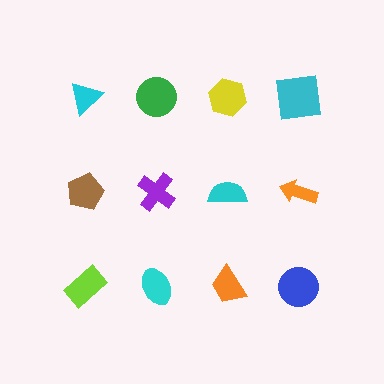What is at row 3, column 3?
An orange trapezoid.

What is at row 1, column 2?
A green circle.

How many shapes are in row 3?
4 shapes.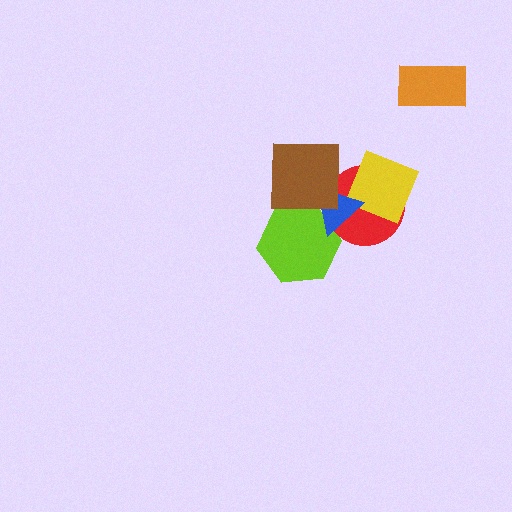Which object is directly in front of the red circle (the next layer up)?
The yellow diamond is directly in front of the red circle.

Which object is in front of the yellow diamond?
The blue triangle is in front of the yellow diamond.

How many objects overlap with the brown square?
3 objects overlap with the brown square.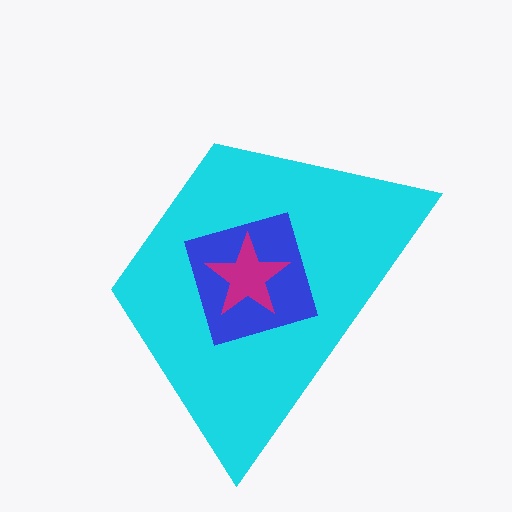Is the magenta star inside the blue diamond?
Yes.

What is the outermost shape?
The cyan trapezoid.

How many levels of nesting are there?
3.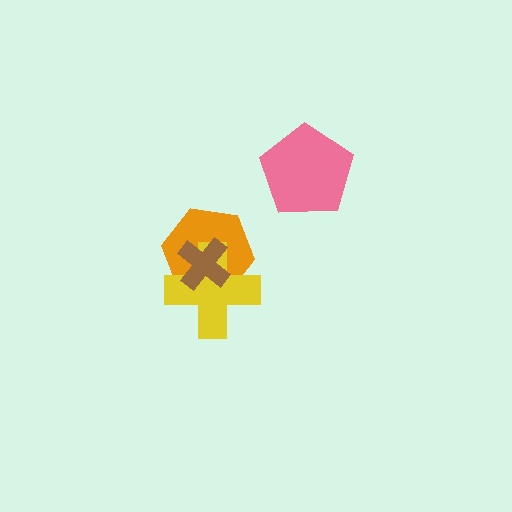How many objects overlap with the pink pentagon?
0 objects overlap with the pink pentagon.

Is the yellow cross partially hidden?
Yes, it is partially covered by another shape.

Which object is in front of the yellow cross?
The brown cross is in front of the yellow cross.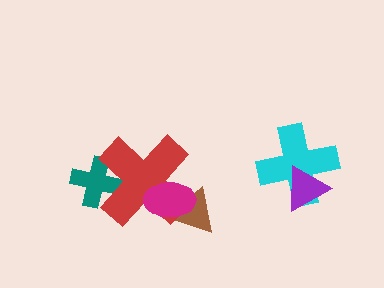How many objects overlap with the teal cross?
1 object overlaps with the teal cross.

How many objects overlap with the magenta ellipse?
2 objects overlap with the magenta ellipse.